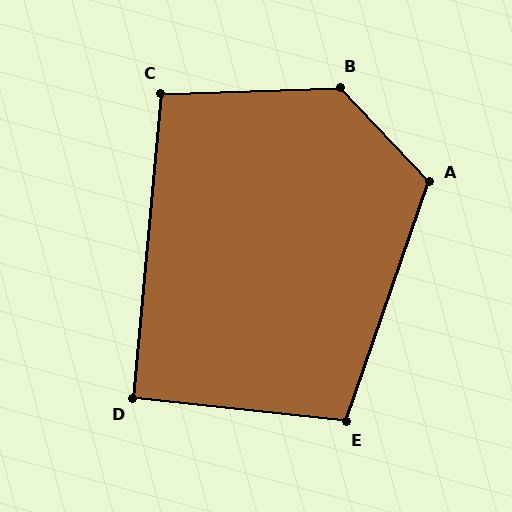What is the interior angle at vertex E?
Approximately 103 degrees (obtuse).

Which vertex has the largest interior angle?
B, at approximately 131 degrees.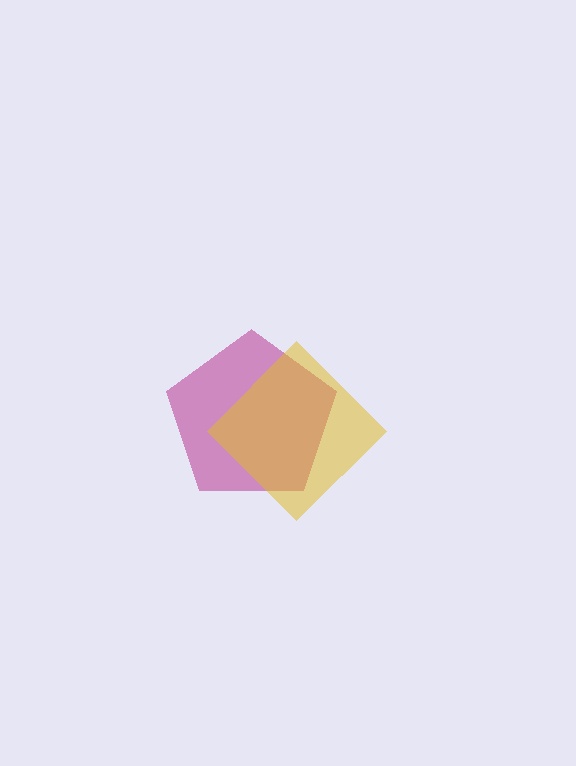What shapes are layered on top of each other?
The layered shapes are: a magenta pentagon, a yellow diamond.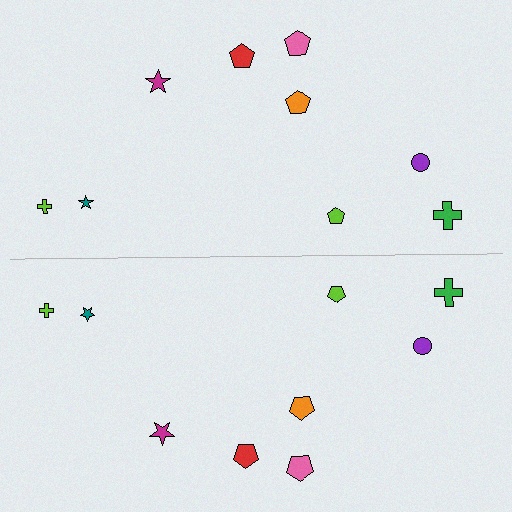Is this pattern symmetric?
Yes, this pattern has bilateral (reflection) symmetry.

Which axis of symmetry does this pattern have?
The pattern has a horizontal axis of symmetry running through the center of the image.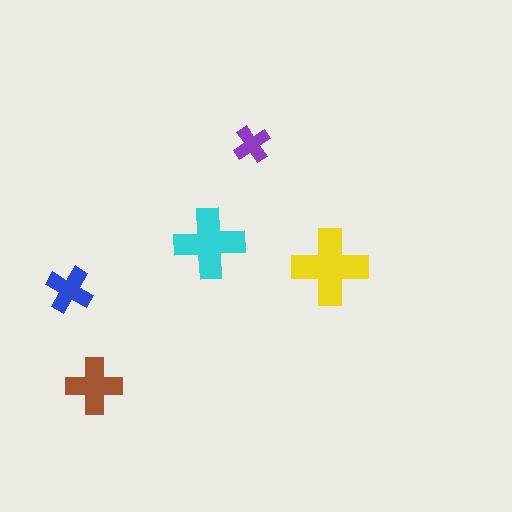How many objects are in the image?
There are 5 objects in the image.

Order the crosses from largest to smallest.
the yellow one, the cyan one, the brown one, the blue one, the purple one.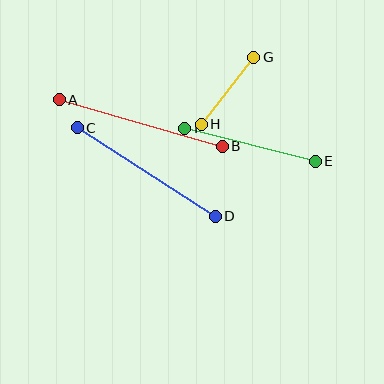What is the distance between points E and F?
The distance is approximately 135 pixels.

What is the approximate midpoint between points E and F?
The midpoint is at approximately (250, 145) pixels.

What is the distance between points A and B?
The distance is approximately 169 pixels.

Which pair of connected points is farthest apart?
Points A and B are farthest apart.